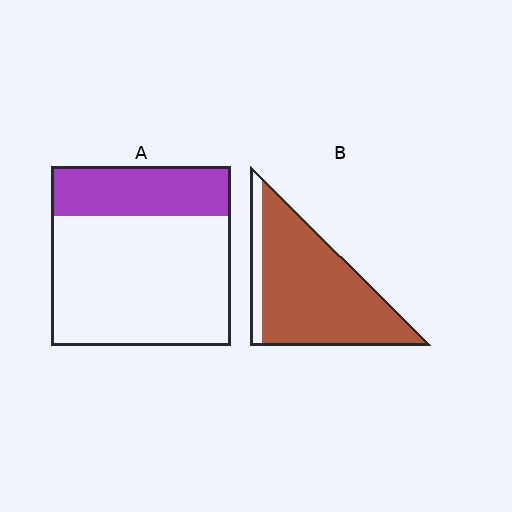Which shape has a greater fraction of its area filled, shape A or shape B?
Shape B.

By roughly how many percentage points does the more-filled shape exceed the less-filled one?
By roughly 60 percentage points (B over A).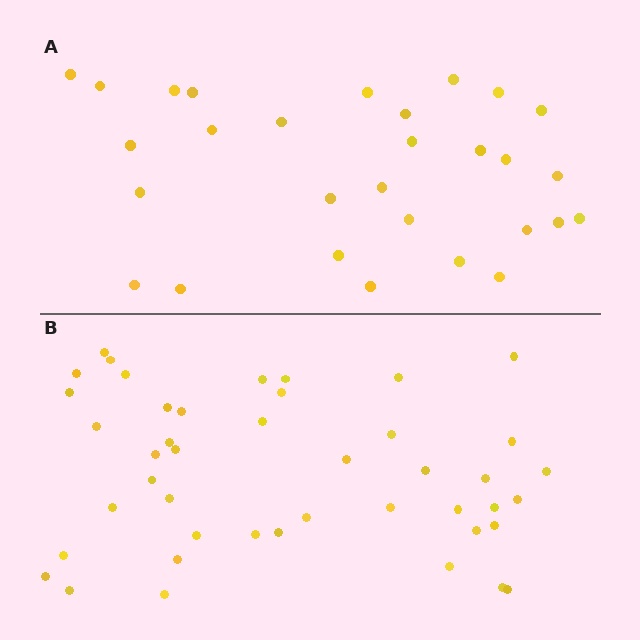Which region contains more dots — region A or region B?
Region B (the bottom region) has more dots.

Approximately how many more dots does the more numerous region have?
Region B has approximately 15 more dots than region A.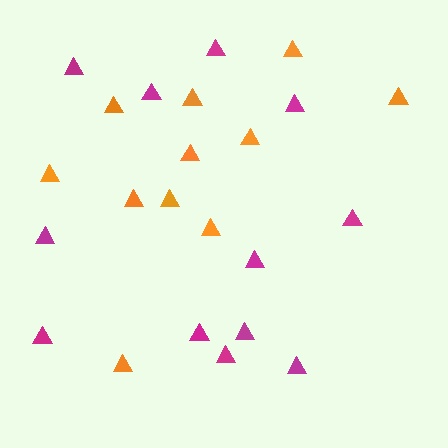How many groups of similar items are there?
There are 2 groups: one group of magenta triangles (12) and one group of orange triangles (11).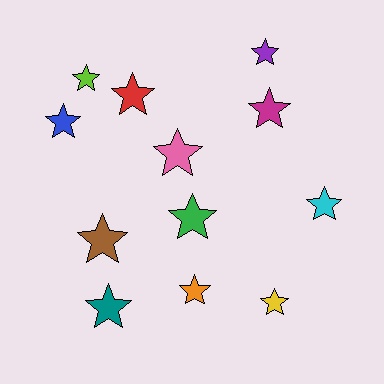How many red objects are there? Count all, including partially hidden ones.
There is 1 red object.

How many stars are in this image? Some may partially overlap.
There are 12 stars.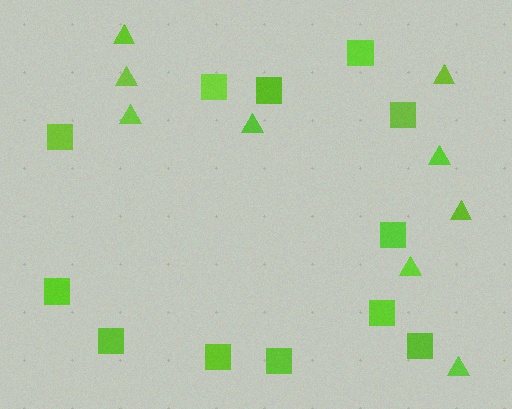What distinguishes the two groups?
There are 2 groups: one group of squares (12) and one group of triangles (9).